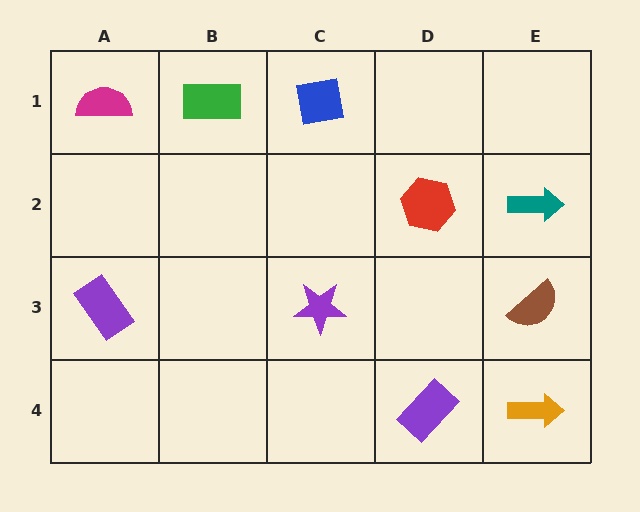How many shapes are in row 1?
3 shapes.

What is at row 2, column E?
A teal arrow.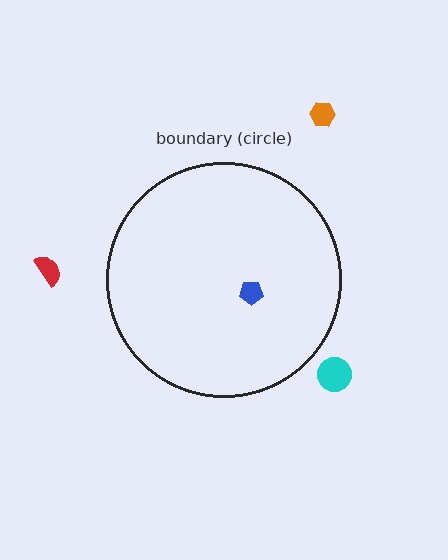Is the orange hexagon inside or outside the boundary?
Outside.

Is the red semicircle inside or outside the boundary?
Outside.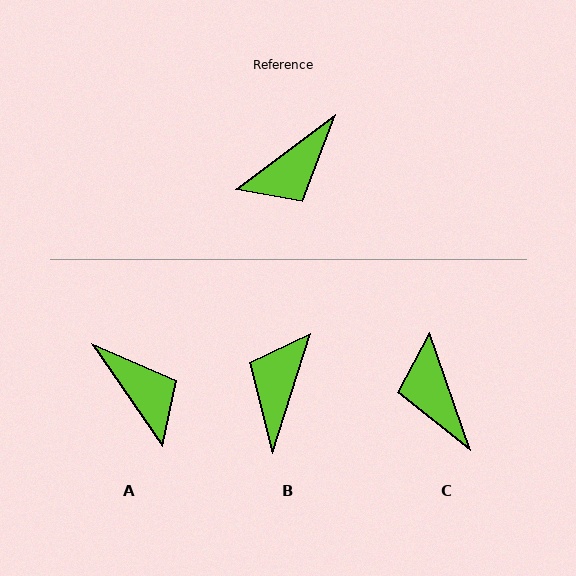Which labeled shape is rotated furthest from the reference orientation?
B, about 145 degrees away.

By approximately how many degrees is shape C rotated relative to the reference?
Approximately 108 degrees clockwise.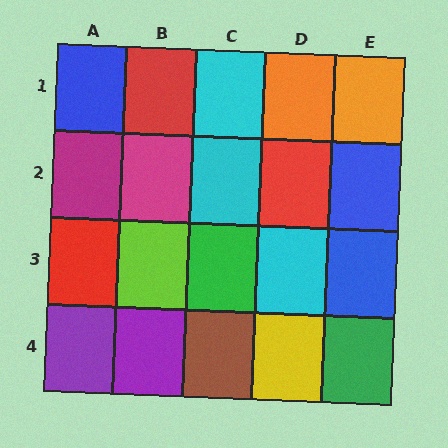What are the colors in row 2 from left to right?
Magenta, magenta, cyan, red, blue.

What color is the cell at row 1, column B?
Red.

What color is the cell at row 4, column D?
Yellow.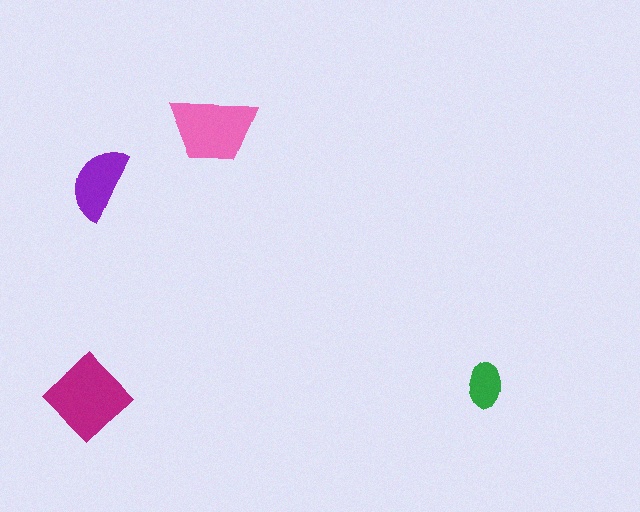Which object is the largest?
The magenta diamond.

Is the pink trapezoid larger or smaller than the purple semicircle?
Larger.